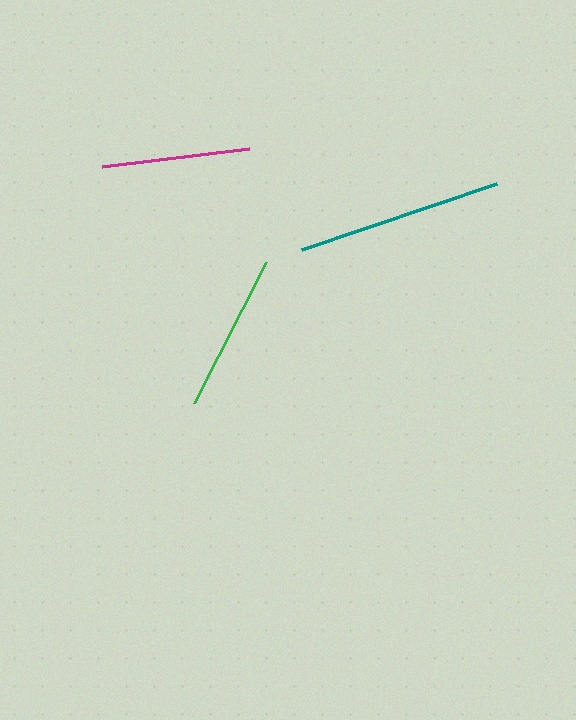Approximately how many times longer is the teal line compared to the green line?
The teal line is approximately 1.3 times the length of the green line.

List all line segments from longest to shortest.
From longest to shortest: teal, green, magenta.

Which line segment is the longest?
The teal line is the longest at approximately 206 pixels.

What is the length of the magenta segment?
The magenta segment is approximately 148 pixels long.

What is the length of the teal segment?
The teal segment is approximately 206 pixels long.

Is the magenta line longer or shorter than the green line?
The green line is longer than the magenta line.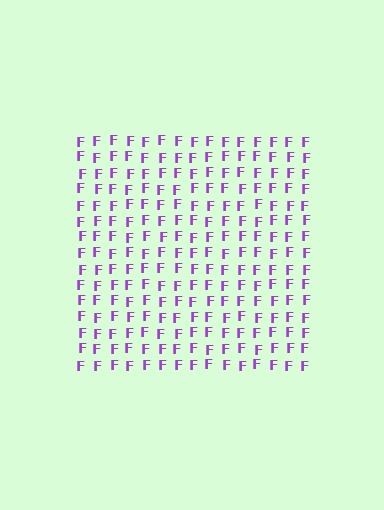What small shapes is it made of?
It is made of small letter F's.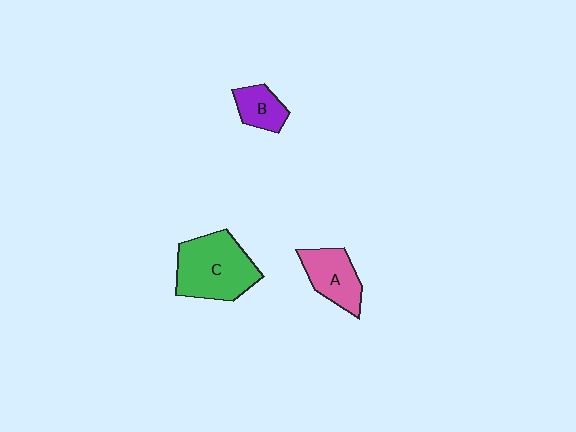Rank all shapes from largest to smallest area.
From largest to smallest: C (green), A (pink), B (purple).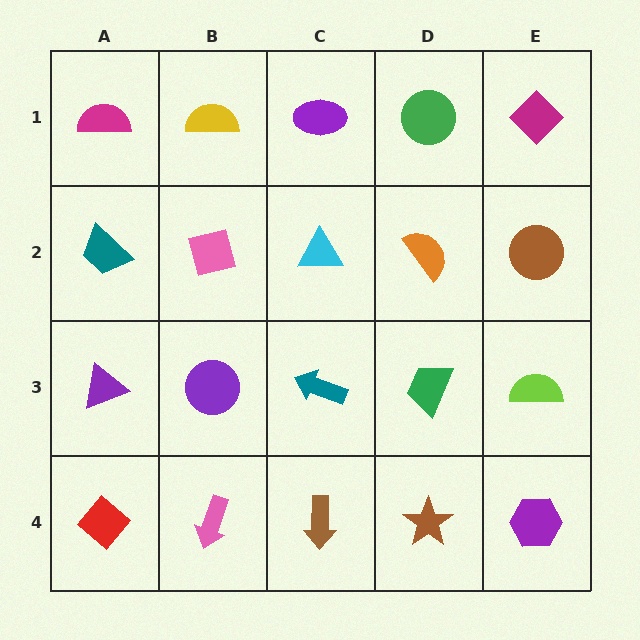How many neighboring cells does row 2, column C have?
4.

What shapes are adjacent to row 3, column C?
A cyan triangle (row 2, column C), a brown arrow (row 4, column C), a purple circle (row 3, column B), a green trapezoid (row 3, column D).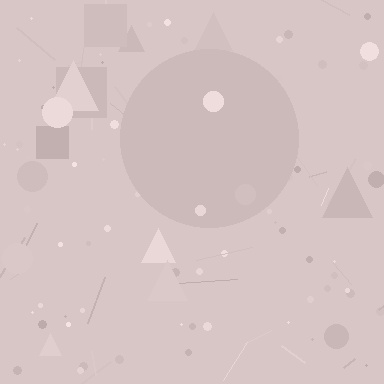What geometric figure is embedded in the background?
A circle is embedded in the background.